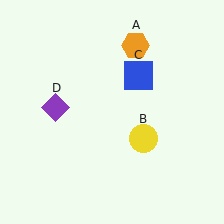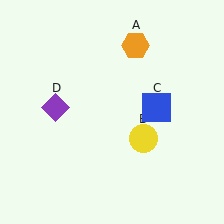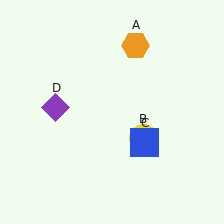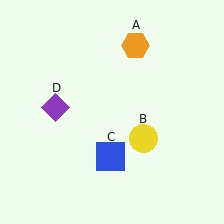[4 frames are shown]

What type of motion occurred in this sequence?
The blue square (object C) rotated clockwise around the center of the scene.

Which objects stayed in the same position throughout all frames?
Orange hexagon (object A) and yellow circle (object B) and purple diamond (object D) remained stationary.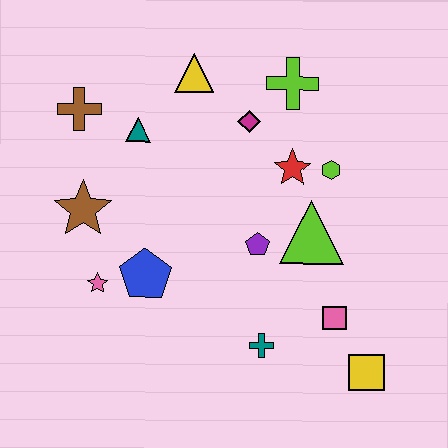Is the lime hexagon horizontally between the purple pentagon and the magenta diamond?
No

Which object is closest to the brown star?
The pink star is closest to the brown star.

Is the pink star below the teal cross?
No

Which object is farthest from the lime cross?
The yellow square is farthest from the lime cross.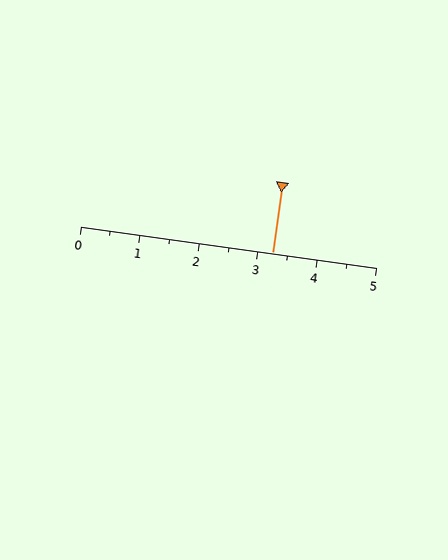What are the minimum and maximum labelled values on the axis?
The axis runs from 0 to 5.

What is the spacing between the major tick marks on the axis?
The major ticks are spaced 1 apart.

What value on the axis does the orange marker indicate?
The marker indicates approximately 3.2.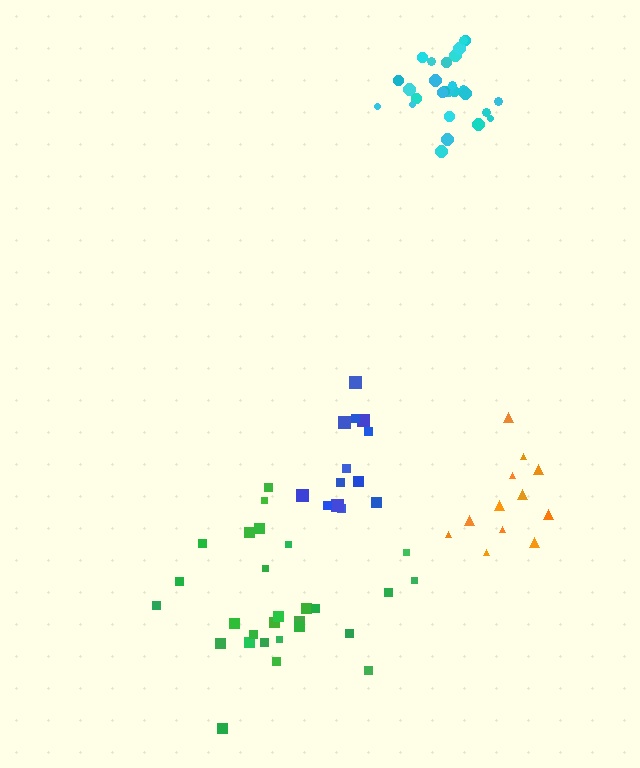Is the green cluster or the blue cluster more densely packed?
Blue.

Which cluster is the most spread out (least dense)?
Orange.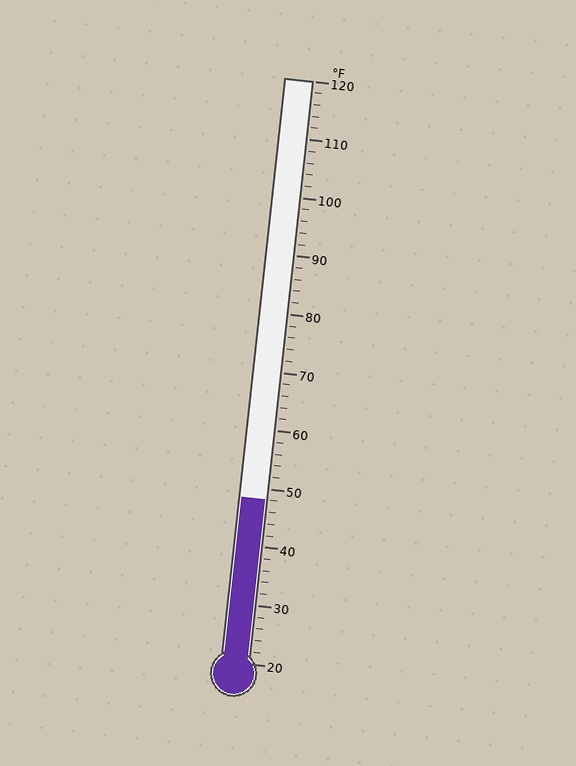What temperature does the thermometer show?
The thermometer shows approximately 48°F.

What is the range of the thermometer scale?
The thermometer scale ranges from 20°F to 120°F.